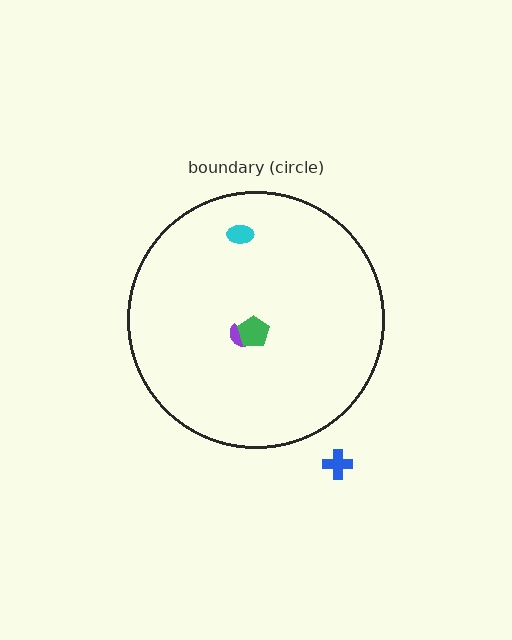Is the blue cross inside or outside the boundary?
Outside.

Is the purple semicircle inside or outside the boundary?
Inside.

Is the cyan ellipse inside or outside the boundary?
Inside.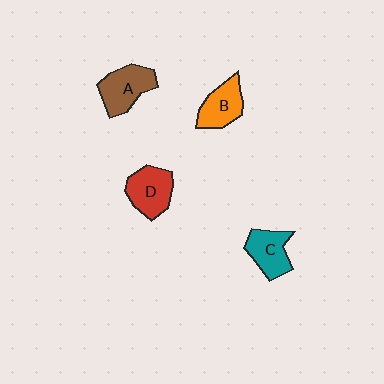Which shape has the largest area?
Shape A (brown).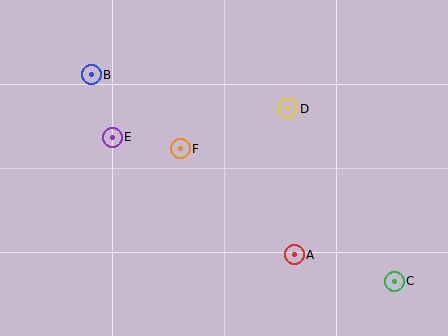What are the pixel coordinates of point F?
Point F is at (180, 149).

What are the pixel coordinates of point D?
Point D is at (288, 109).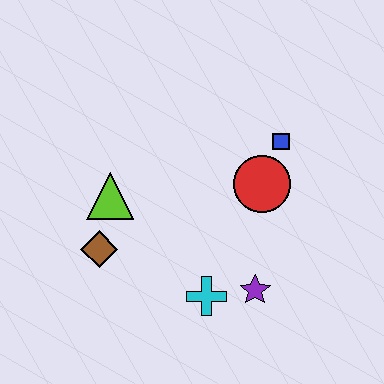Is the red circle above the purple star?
Yes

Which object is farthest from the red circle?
The brown diamond is farthest from the red circle.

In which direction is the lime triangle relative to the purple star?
The lime triangle is to the left of the purple star.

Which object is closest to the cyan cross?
The purple star is closest to the cyan cross.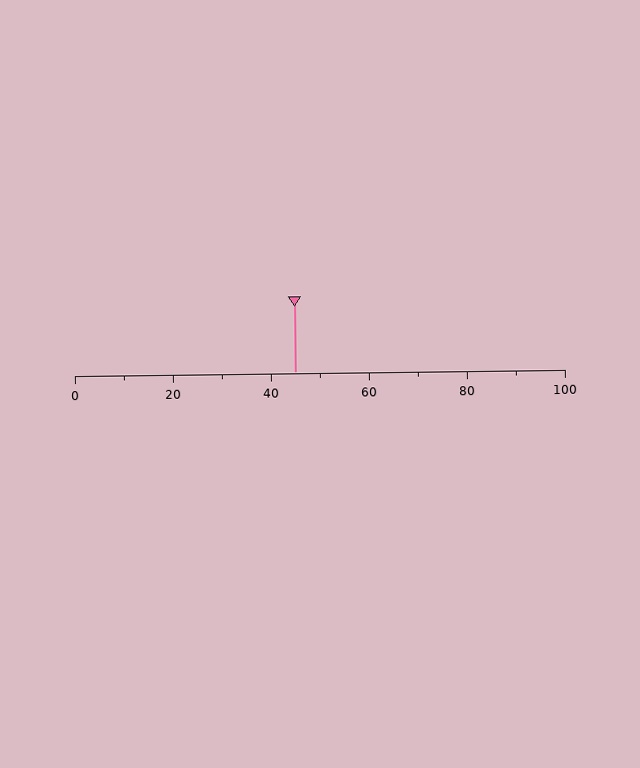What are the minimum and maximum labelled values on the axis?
The axis runs from 0 to 100.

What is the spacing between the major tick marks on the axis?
The major ticks are spaced 20 apart.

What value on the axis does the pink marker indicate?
The marker indicates approximately 45.